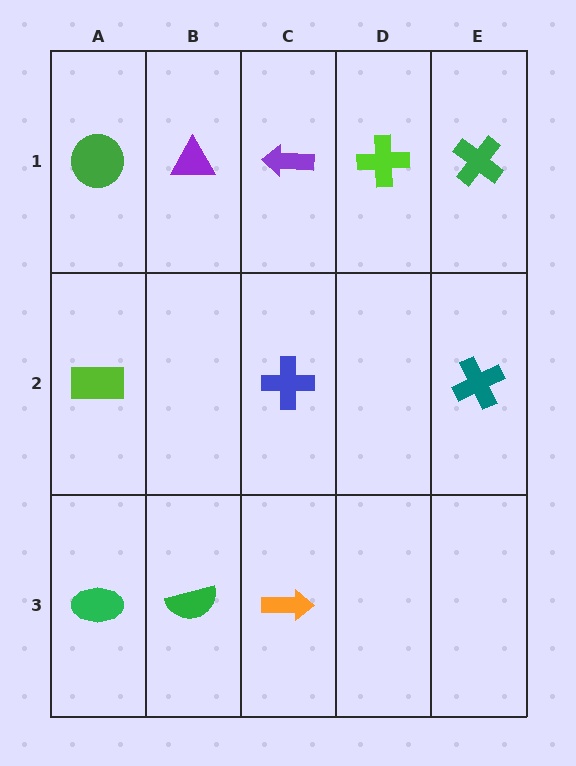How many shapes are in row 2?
3 shapes.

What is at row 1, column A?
A green circle.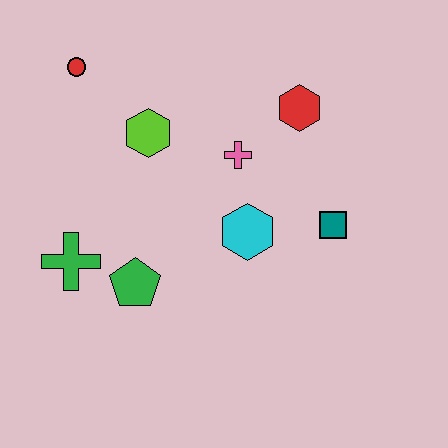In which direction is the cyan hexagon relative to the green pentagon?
The cyan hexagon is to the right of the green pentagon.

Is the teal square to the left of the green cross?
No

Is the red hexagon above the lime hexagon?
Yes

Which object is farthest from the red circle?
The teal square is farthest from the red circle.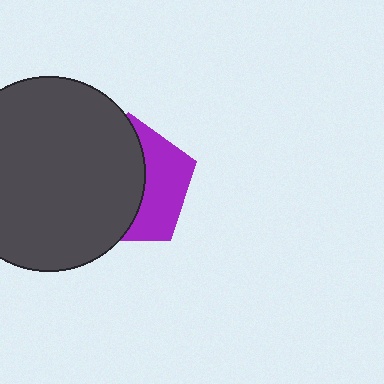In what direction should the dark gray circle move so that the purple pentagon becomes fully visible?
The dark gray circle should move left. That is the shortest direction to clear the overlap and leave the purple pentagon fully visible.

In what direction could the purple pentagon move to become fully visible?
The purple pentagon could move right. That would shift it out from behind the dark gray circle entirely.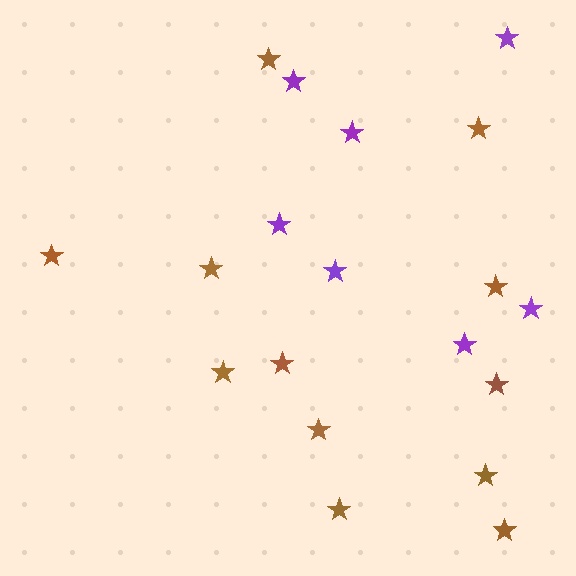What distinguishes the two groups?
There are 2 groups: one group of brown stars (12) and one group of purple stars (7).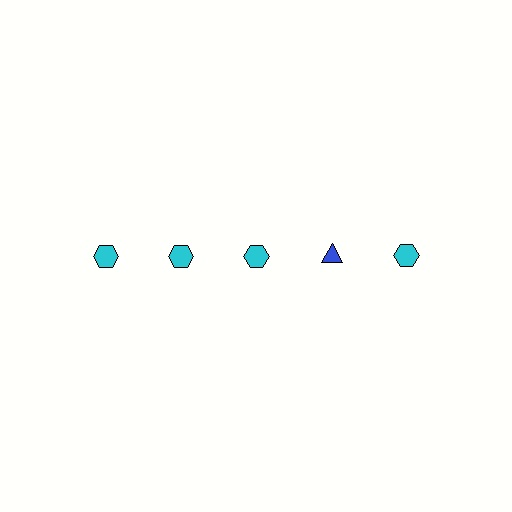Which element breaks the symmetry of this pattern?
The blue triangle in the top row, second from right column breaks the symmetry. All other shapes are cyan hexagons.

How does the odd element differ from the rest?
It differs in both color (blue instead of cyan) and shape (triangle instead of hexagon).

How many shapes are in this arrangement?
There are 5 shapes arranged in a grid pattern.